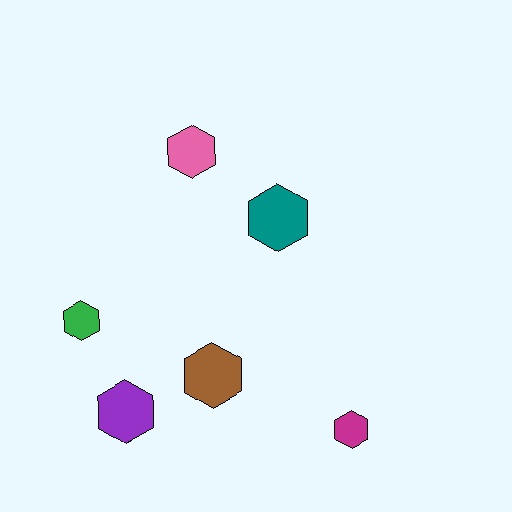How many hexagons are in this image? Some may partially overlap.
There are 6 hexagons.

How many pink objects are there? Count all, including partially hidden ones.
There is 1 pink object.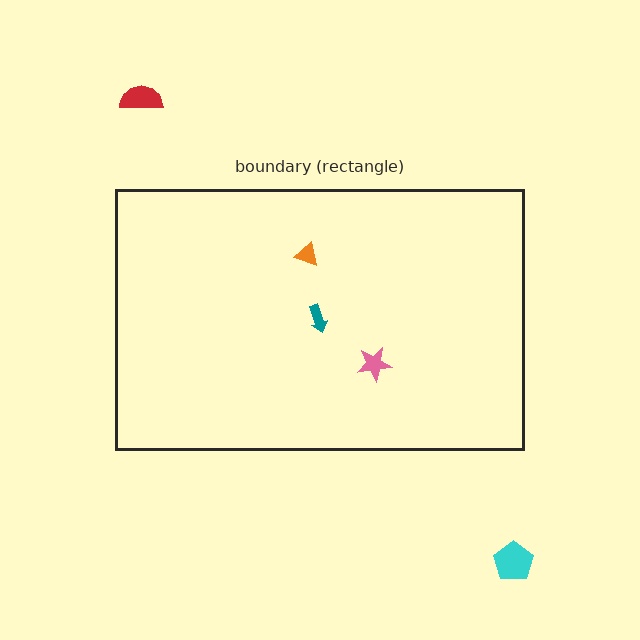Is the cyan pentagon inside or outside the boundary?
Outside.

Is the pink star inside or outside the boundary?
Inside.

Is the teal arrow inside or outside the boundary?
Inside.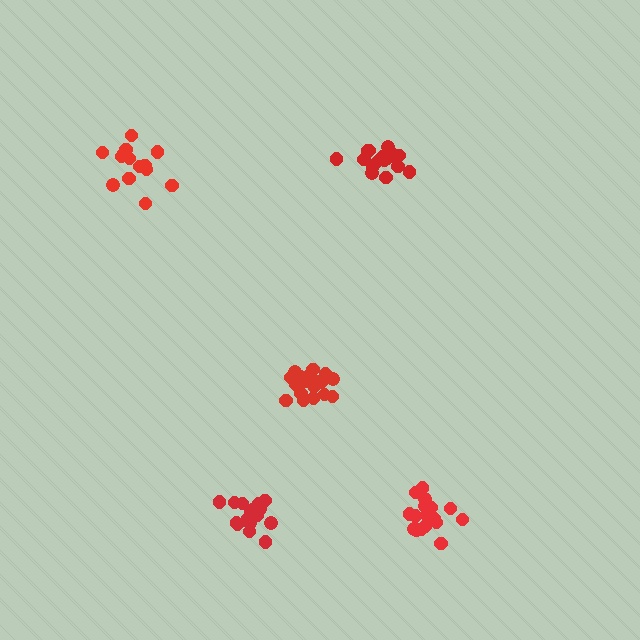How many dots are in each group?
Group 1: 17 dots, Group 2: 18 dots, Group 3: 20 dots, Group 4: 14 dots, Group 5: 18 dots (87 total).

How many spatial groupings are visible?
There are 5 spatial groupings.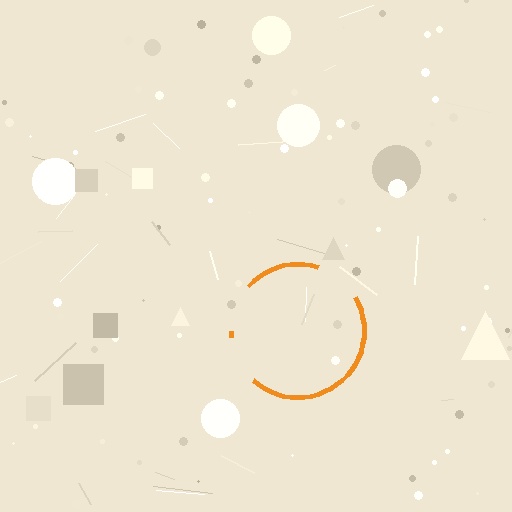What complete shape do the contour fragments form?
The contour fragments form a circle.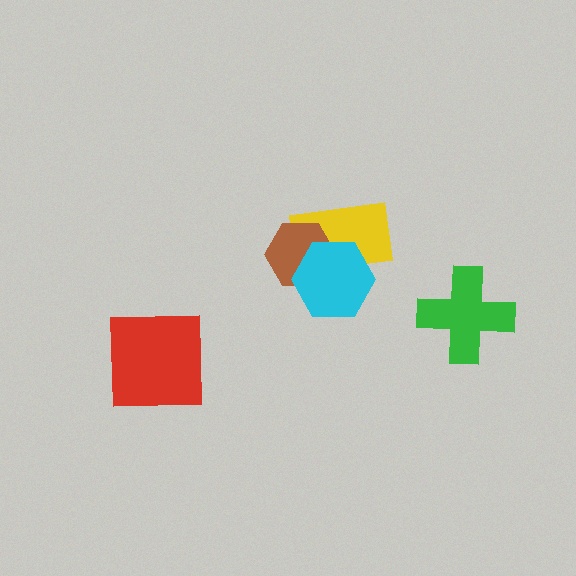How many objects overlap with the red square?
0 objects overlap with the red square.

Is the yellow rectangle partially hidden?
Yes, it is partially covered by another shape.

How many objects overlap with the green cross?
0 objects overlap with the green cross.